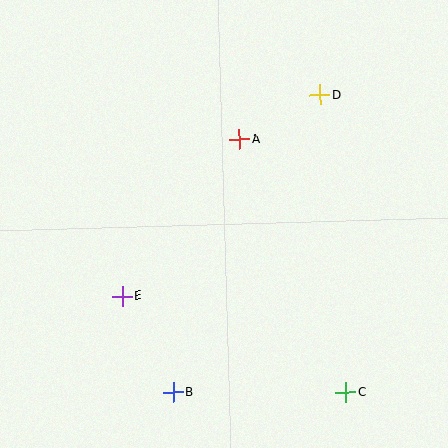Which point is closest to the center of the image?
Point A at (239, 139) is closest to the center.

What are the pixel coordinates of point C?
Point C is at (346, 392).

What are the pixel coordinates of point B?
Point B is at (173, 392).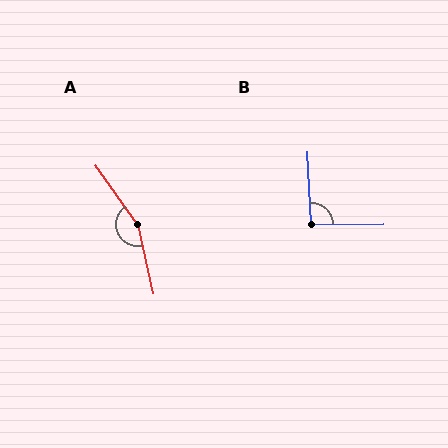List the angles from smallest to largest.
B (92°), A (157°).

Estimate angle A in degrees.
Approximately 157 degrees.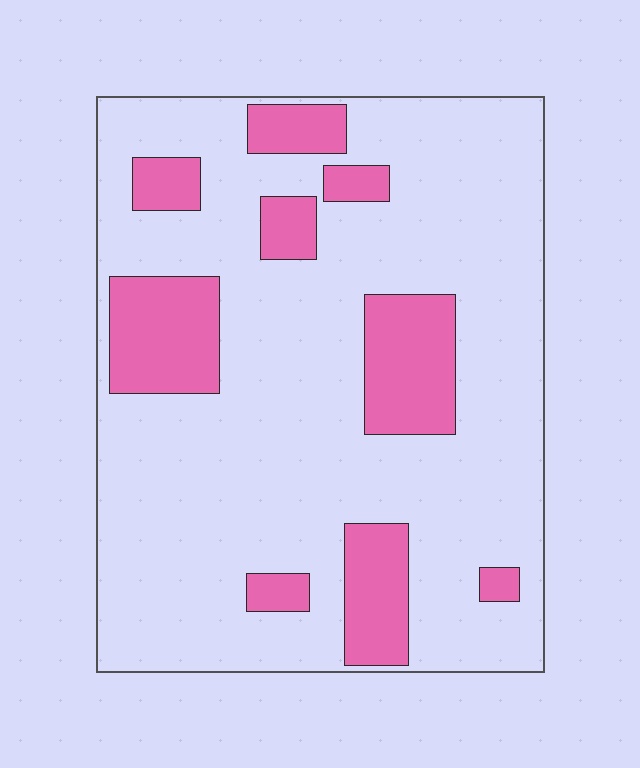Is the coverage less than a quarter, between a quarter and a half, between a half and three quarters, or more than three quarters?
Less than a quarter.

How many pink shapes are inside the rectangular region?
9.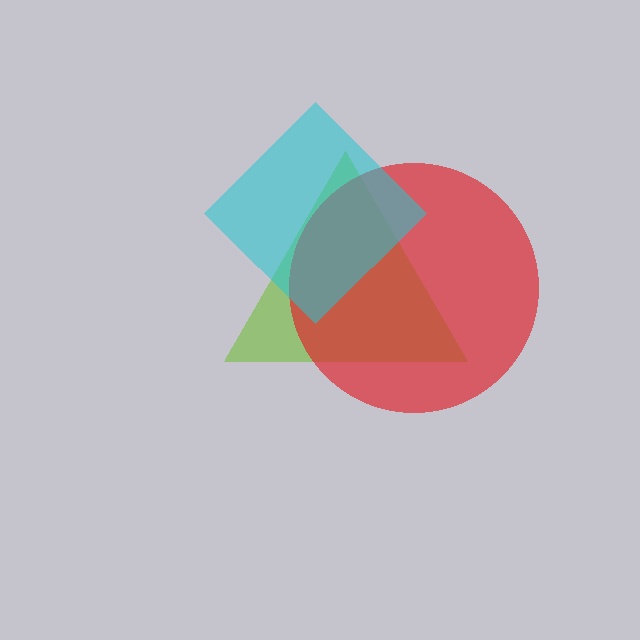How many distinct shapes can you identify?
There are 3 distinct shapes: a lime triangle, a red circle, a cyan diamond.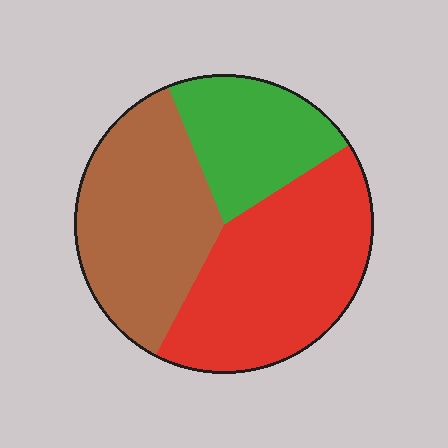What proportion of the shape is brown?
Brown covers roughly 35% of the shape.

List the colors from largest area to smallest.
From largest to smallest: red, brown, green.